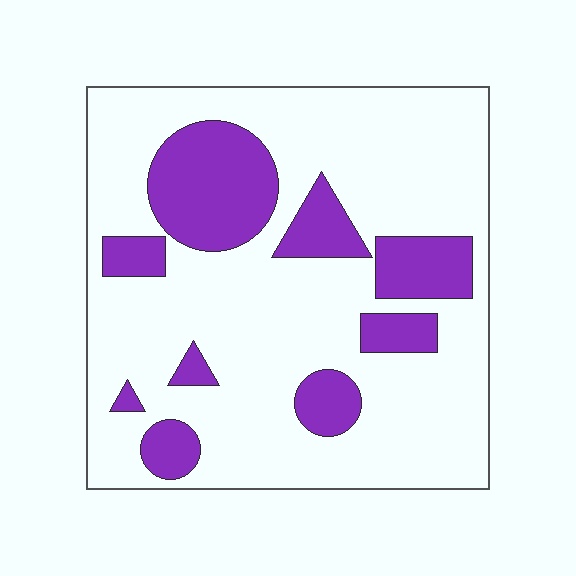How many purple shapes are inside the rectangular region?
9.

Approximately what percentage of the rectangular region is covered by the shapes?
Approximately 25%.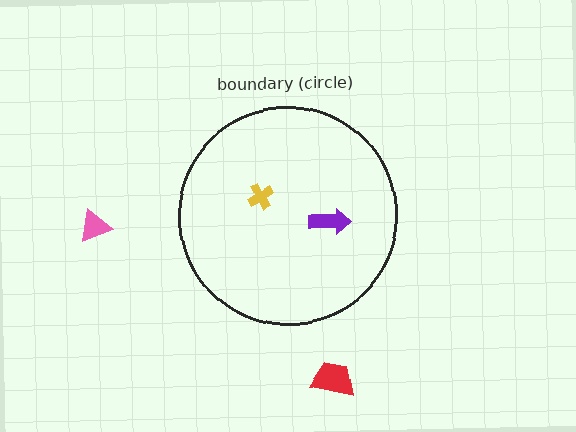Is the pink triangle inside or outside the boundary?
Outside.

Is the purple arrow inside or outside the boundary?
Inside.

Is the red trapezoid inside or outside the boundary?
Outside.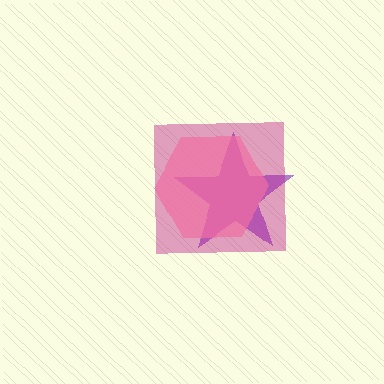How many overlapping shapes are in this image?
There are 3 overlapping shapes in the image.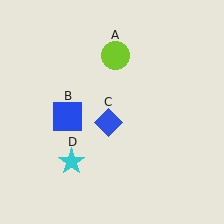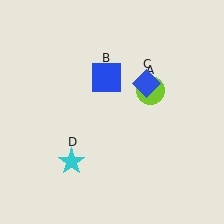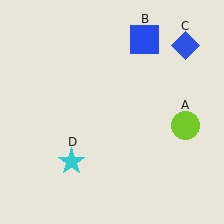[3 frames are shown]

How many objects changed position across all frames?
3 objects changed position: lime circle (object A), blue square (object B), blue diamond (object C).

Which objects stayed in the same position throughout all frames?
Cyan star (object D) remained stationary.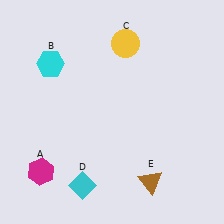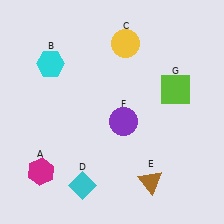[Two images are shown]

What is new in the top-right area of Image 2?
A lime square (G) was added in the top-right area of Image 2.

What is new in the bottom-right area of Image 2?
A purple circle (F) was added in the bottom-right area of Image 2.